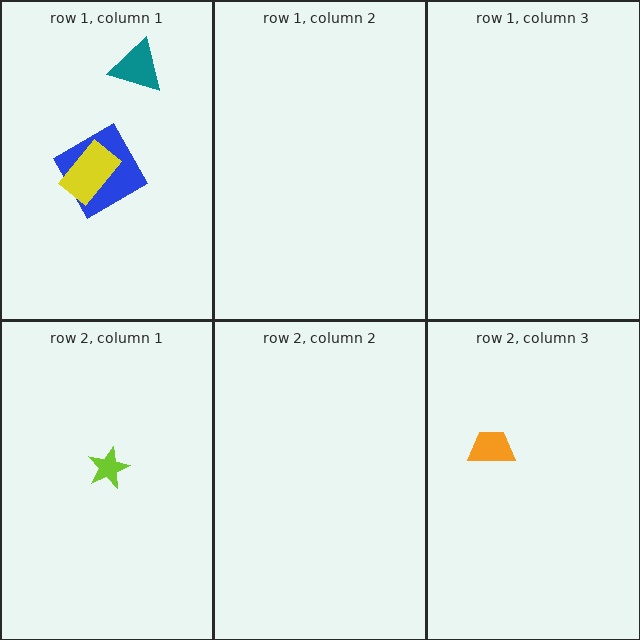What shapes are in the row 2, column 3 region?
The orange trapezoid.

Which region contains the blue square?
The row 1, column 1 region.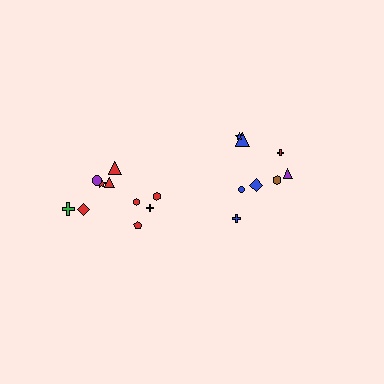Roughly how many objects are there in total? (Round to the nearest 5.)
Roughly 20 objects in total.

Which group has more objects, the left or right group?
The left group.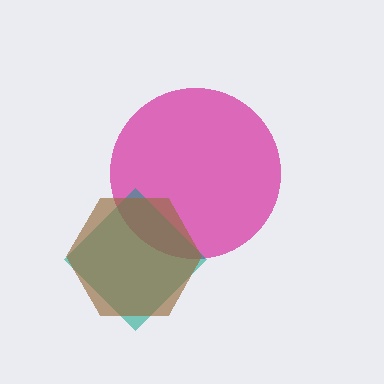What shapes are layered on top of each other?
The layered shapes are: a magenta circle, a teal diamond, a brown hexagon.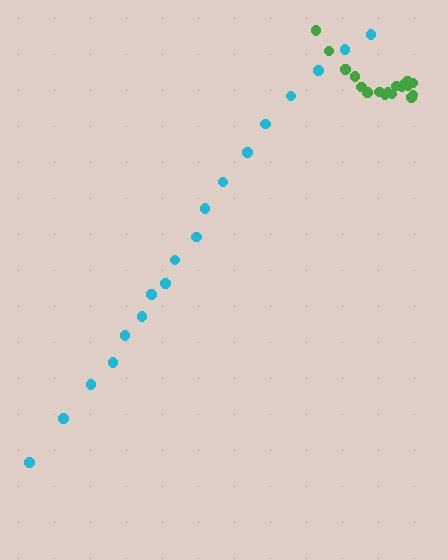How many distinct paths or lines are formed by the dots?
There are 2 distinct paths.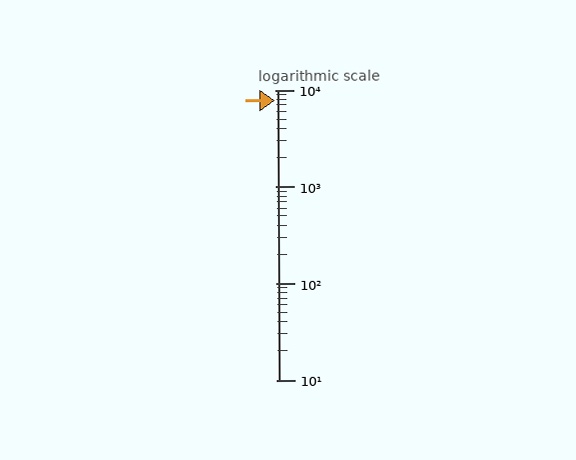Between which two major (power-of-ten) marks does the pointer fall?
The pointer is between 1000 and 10000.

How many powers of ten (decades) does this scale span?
The scale spans 3 decades, from 10 to 10000.